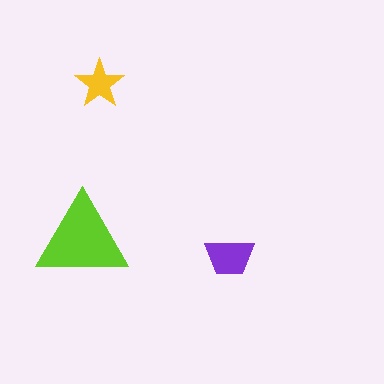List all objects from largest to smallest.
The lime triangle, the purple trapezoid, the yellow star.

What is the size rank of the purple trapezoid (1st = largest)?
2nd.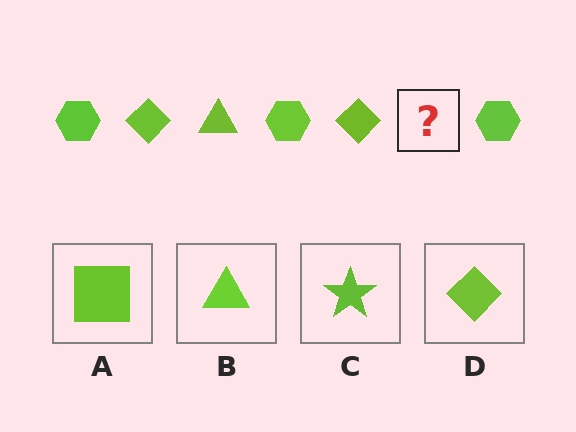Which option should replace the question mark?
Option B.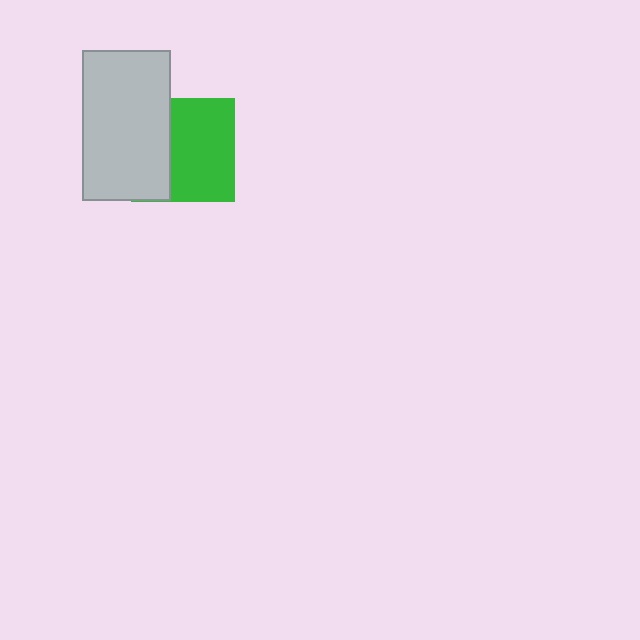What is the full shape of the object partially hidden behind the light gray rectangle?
The partially hidden object is a green square.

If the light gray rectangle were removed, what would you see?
You would see the complete green square.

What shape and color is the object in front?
The object in front is a light gray rectangle.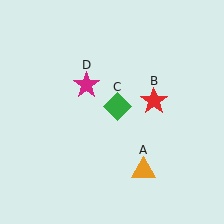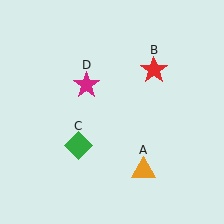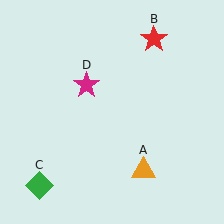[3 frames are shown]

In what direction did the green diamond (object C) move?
The green diamond (object C) moved down and to the left.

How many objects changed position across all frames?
2 objects changed position: red star (object B), green diamond (object C).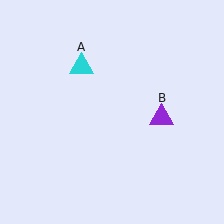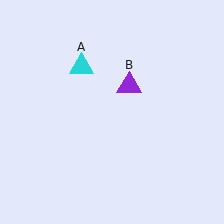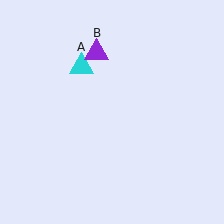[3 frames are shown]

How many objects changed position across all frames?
1 object changed position: purple triangle (object B).